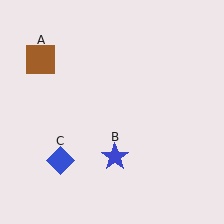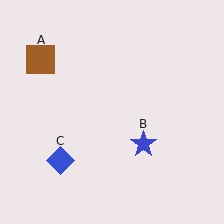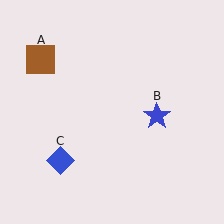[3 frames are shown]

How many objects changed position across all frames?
1 object changed position: blue star (object B).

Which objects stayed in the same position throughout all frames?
Brown square (object A) and blue diamond (object C) remained stationary.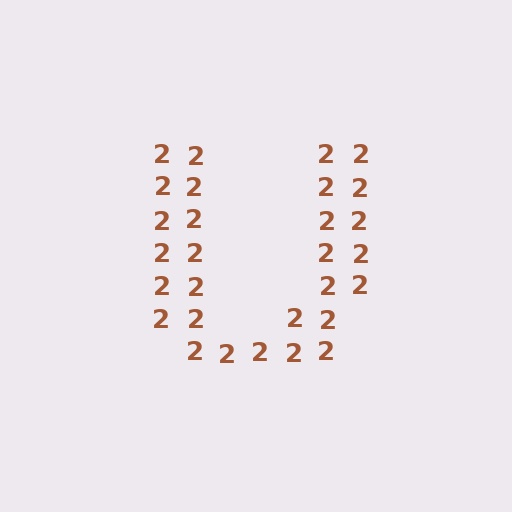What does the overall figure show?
The overall figure shows the letter U.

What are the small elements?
The small elements are digit 2's.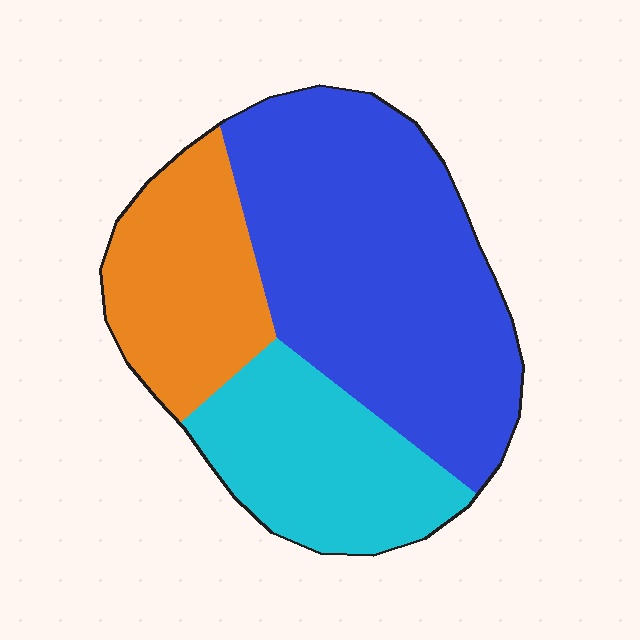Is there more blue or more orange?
Blue.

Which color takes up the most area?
Blue, at roughly 50%.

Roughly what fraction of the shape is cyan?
Cyan covers roughly 25% of the shape.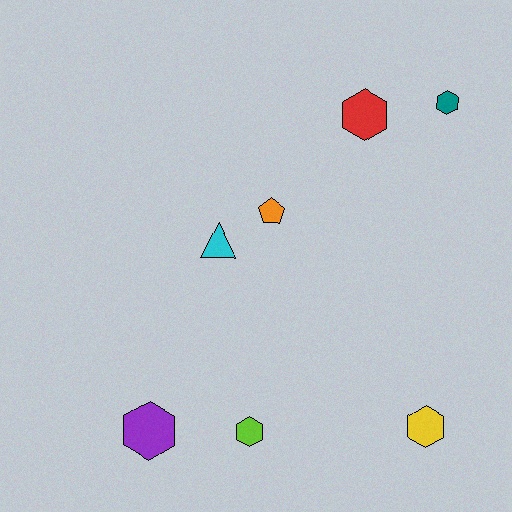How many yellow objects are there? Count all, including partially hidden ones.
There is 1 yellow object.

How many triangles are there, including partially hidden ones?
There is 1 triangle.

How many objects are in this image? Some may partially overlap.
There are 7 objects.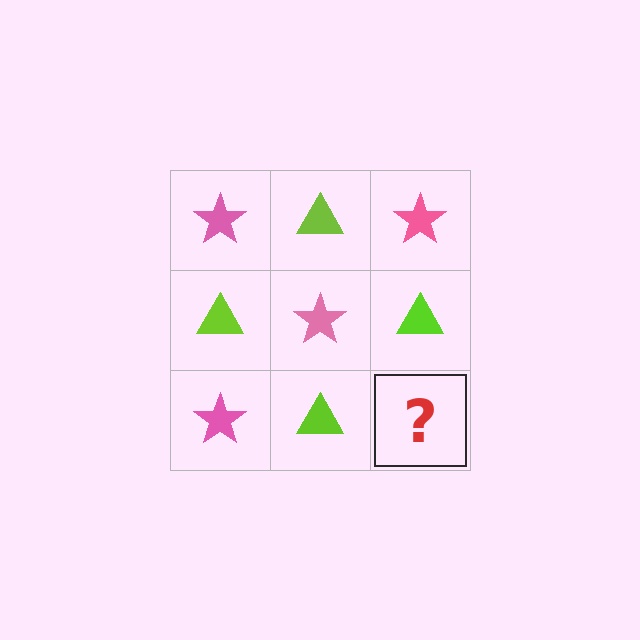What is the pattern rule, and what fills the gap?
The rule is that it alternates pink star and lime triangle in a checkerboard pattern. The gap should be filled with a pink star.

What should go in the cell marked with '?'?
The missing cell should contain a pink star.